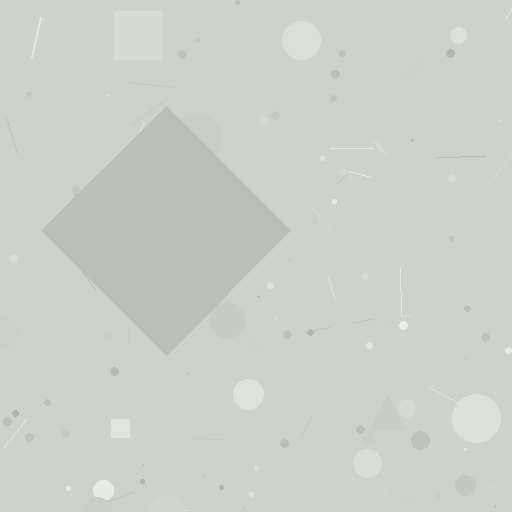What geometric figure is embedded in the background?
A diamond is embedded in the background.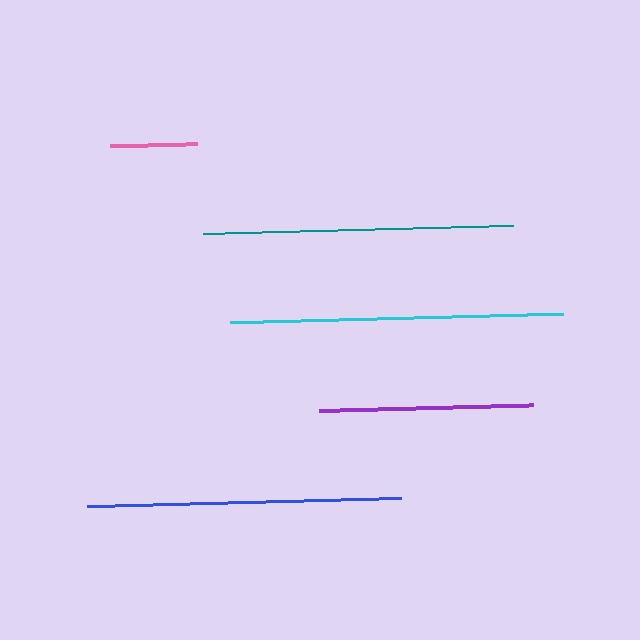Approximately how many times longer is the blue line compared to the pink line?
The blue line is approximately 3.6 times the length of the pink line.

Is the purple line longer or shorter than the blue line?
The blue line is longer than the purple line.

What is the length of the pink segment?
The pink segment is approximately 87 pixels long.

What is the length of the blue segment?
The blue segment is approximately 314 pixels long.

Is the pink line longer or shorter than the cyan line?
The cyan line is longer than the pink line.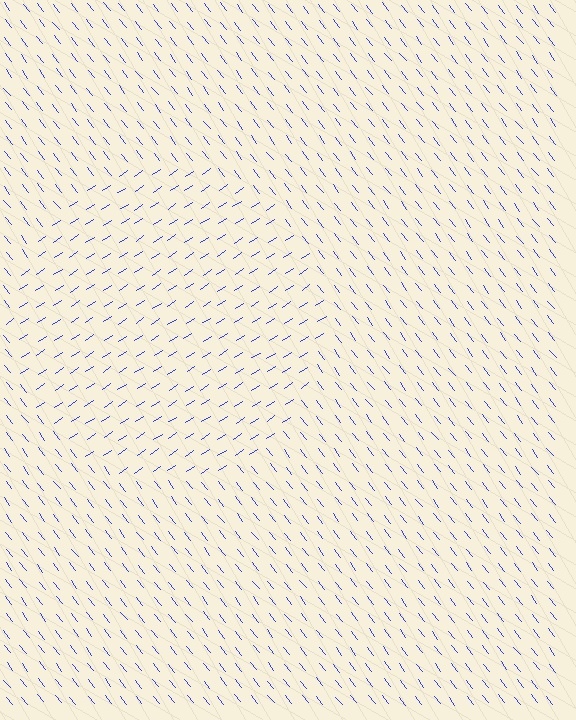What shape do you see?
I see a circle.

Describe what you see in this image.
The image is filled with small blue line segments. A circle region in the image has lines oriented differently from the surrounding lines, creating a visible texture boundary.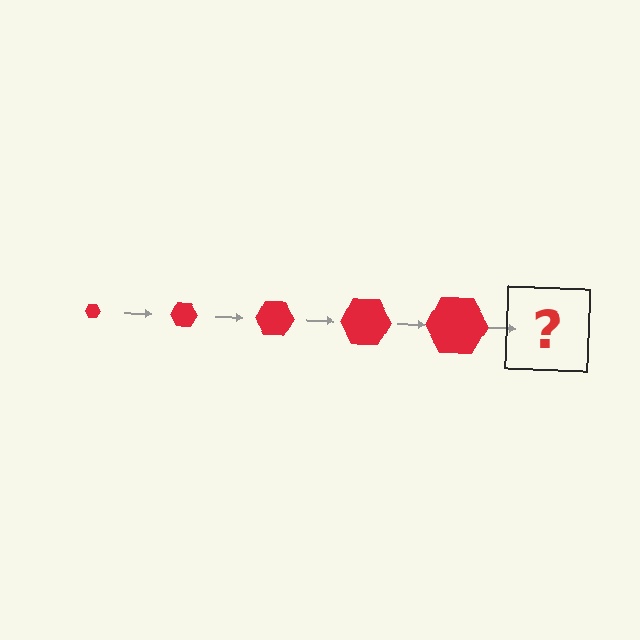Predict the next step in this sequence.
The next step is a red hexagon, larger than the previous one.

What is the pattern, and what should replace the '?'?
The pattern is that the hexagon gets progressively larger each step. The '?' should be a red hexagon, larger than the previous one.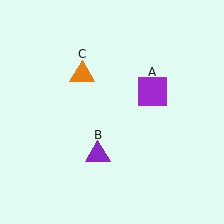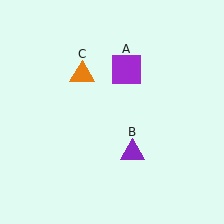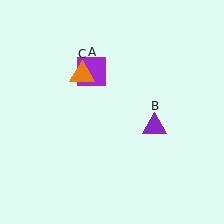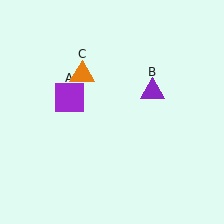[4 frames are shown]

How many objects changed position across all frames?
2 objects changed position: purple square (object A), purple triangle (object B).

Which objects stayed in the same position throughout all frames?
Orange triangle (object C) remained stationary.